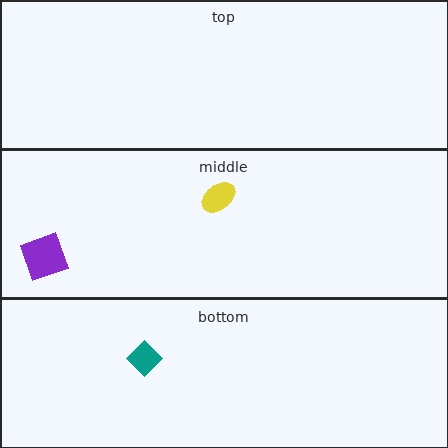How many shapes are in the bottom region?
1.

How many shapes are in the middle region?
2.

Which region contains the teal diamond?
The bottom region.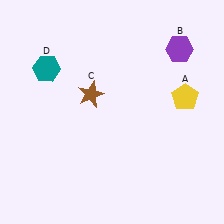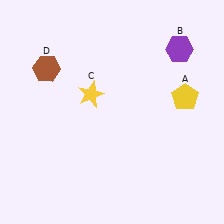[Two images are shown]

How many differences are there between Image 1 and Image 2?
There are 2 differences between the two images.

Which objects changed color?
C changed from brown to yellow. D changed from teal to brown.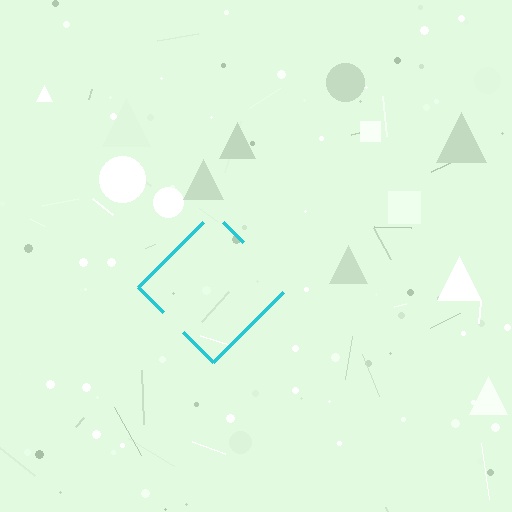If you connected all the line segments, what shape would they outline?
They would outline a diamond.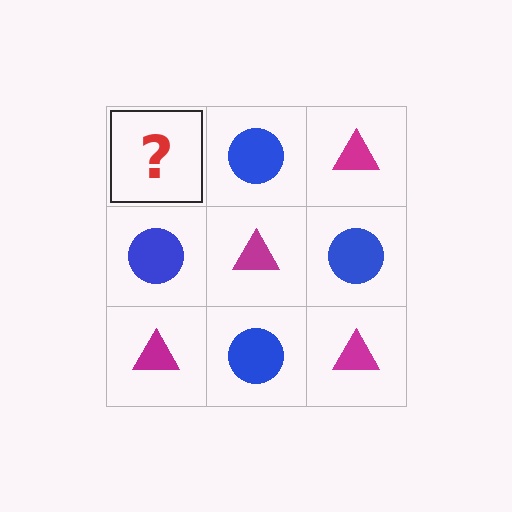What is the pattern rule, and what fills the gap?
The rule is that it alternates magenta triangle and blue circle in a checkerboard pattern. The gap should be filled with a magenta triangle.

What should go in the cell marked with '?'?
The missing cell should contain a magenta triangle.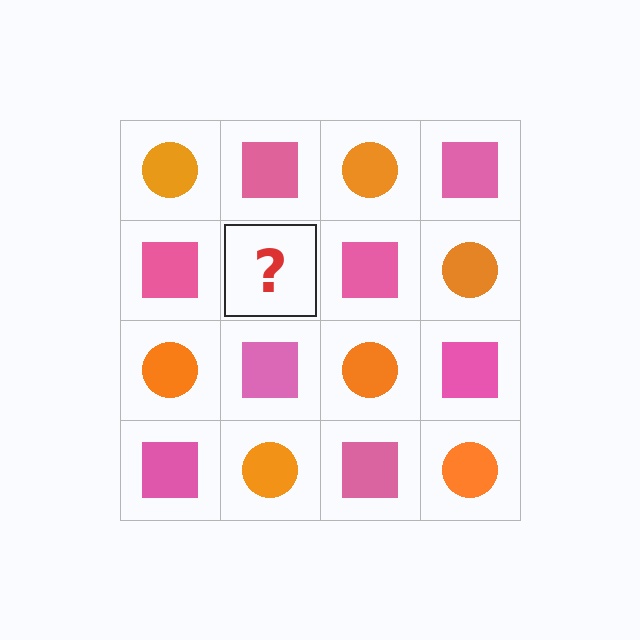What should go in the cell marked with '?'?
The missing cell should contain an orange circle.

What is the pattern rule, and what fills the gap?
The rule is that it alternates orange circle and pink square in a checkerboard pattern. The gap should be filled with an orange circle.